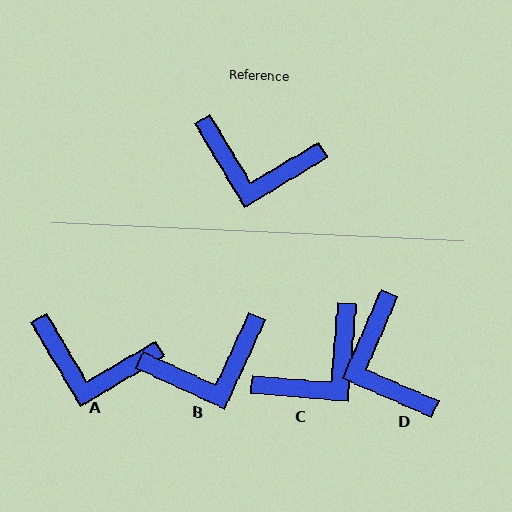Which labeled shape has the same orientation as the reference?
A.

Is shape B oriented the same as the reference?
No, it is off by about 35 degrees.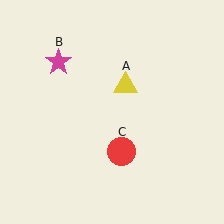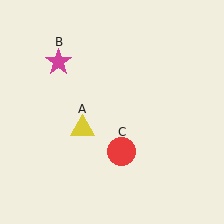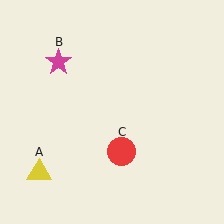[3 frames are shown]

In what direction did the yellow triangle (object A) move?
The yellow triangle (object A) moved down and to the left.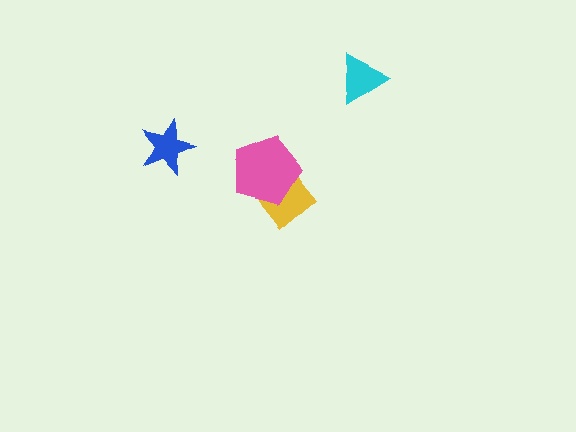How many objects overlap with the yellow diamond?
1 object overlaps with the yellow diamond.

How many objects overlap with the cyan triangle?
0 objects overlap with the cyan triangle.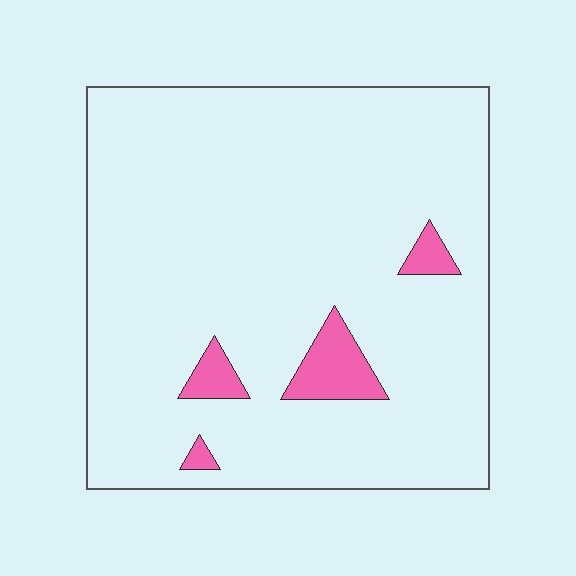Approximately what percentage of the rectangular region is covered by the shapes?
Approximately 5%.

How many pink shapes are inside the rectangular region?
4.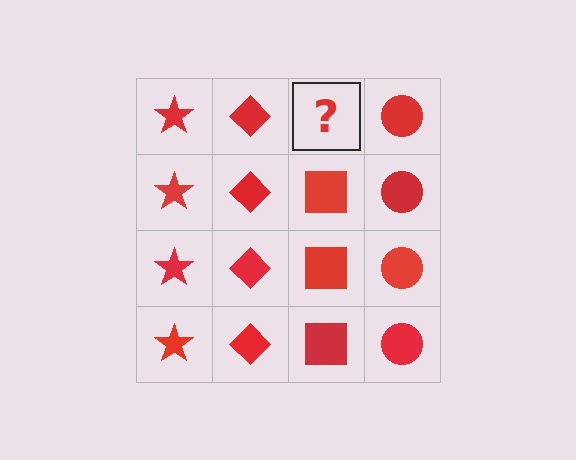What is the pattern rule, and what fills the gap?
The rule is that each column has a consistent shape. The gap should be filled with a red square.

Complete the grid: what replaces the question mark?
The question mark should be replaced with a red square.